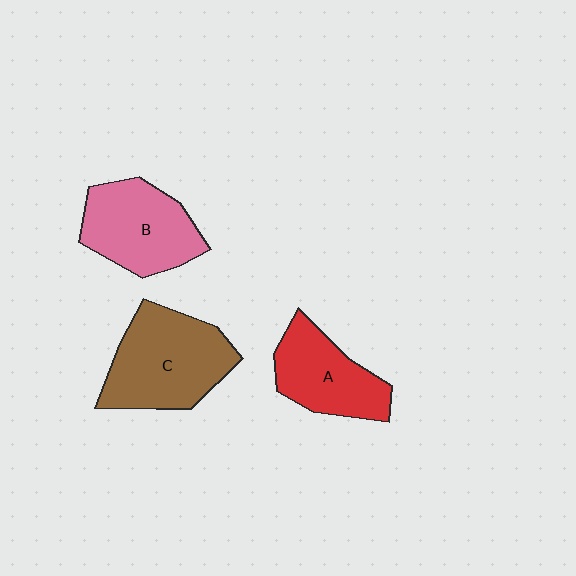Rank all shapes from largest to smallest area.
From largest to smallest: C (brown), B (pink), A (red).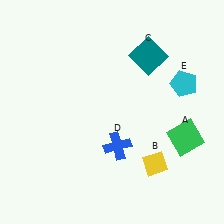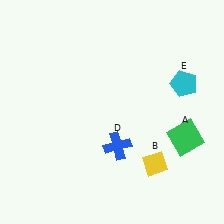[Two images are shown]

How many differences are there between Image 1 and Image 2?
There is 1 difference between the two images.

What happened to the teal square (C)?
The teal square (C) was removed in Image 2. It was in the top-right area of Image 1.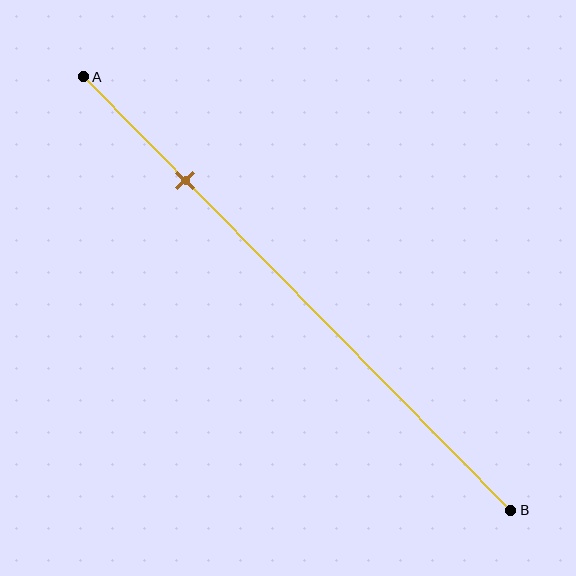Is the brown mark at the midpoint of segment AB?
No, the mark is at about 25% from A, not at the 50% midpoint.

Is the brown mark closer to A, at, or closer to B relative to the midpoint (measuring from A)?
The brown mark is closer to point A than the midpoint of segment AB.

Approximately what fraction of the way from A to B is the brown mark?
The brown mark is approximately 25% of the way from A to B.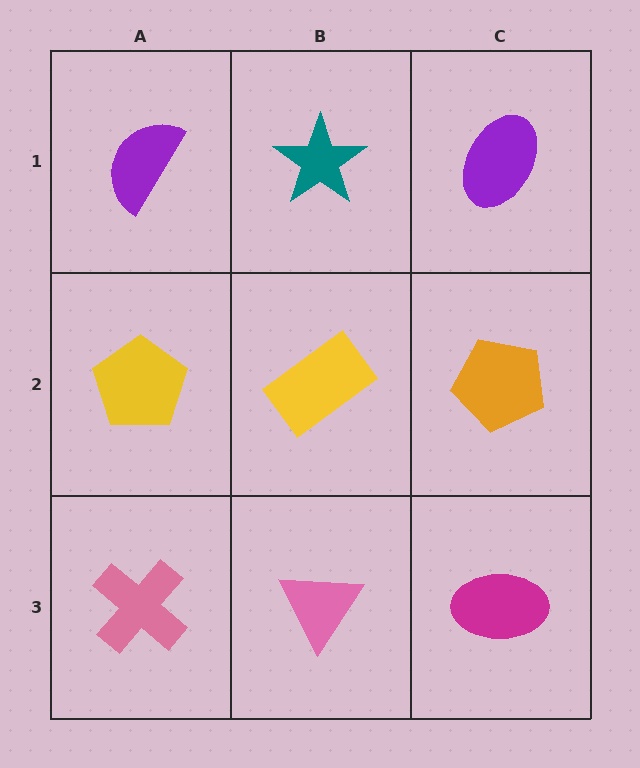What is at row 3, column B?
A pink triangle.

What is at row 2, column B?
A yellow rectangle.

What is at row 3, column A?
A pink cross.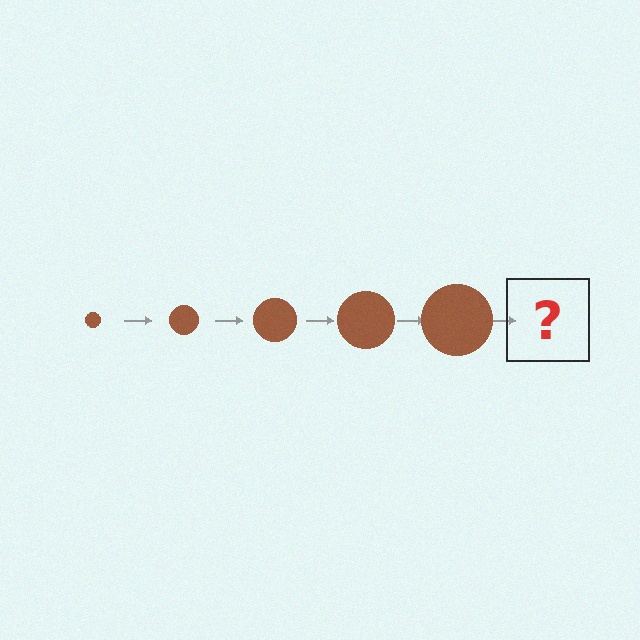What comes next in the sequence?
The next element should be a brown circle, larger than the previous one.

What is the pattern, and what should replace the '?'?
The pattern is that the circle gets progressively larger each step. The '?' should be a brown circle, larger than the previous one.